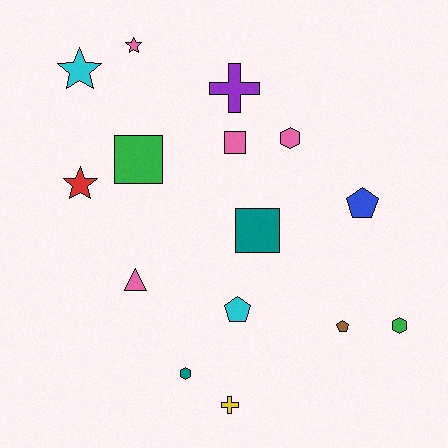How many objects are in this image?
There are 15 objects.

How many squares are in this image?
There are 3 squares.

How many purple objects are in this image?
There is 1 purple object.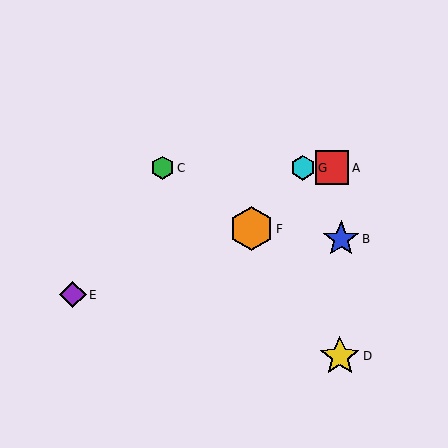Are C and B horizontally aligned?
No, C is at y≈168 and B is at y≈239.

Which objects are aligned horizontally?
Objects A, C, G are aligned horizontally.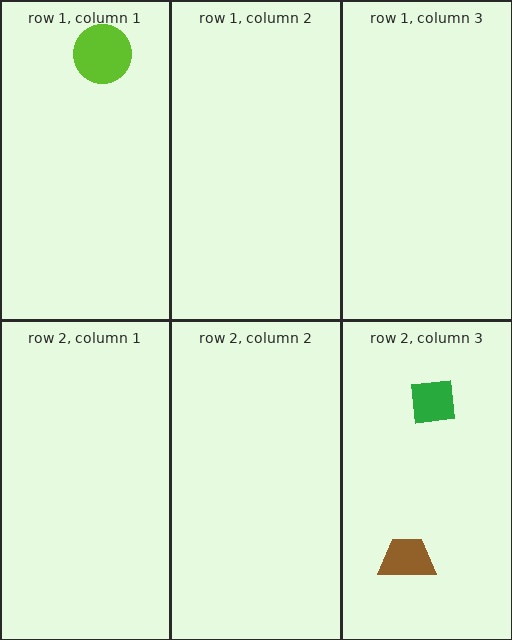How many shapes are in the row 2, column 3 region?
2.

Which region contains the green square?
The row 2, column 3 region.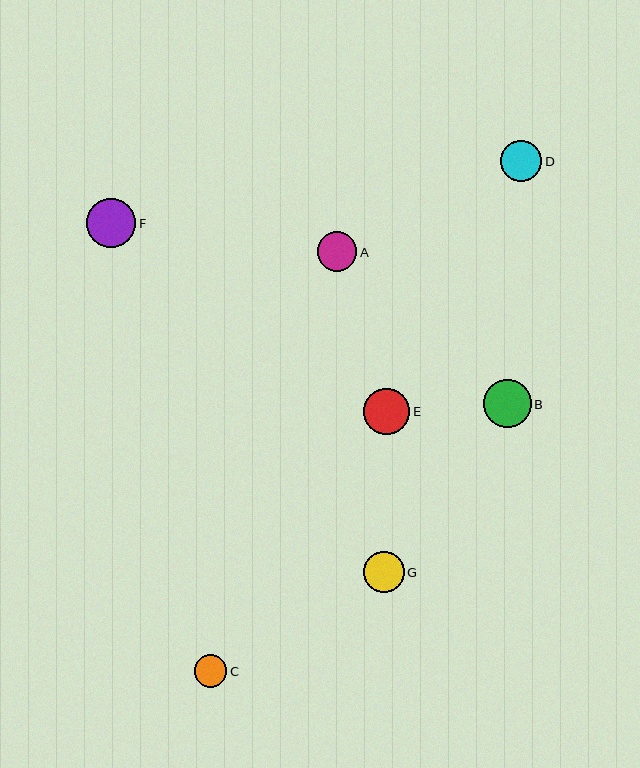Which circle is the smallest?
Circle C is the smallest with a size of approximately 33 pixels.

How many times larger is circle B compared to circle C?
Circle B is approximately 1.5 times the size of circle C.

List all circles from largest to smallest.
From largest to smallest: F, B, E, G, D, A, C.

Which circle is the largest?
Circle F is the largest with a size of approximately 49 pixels.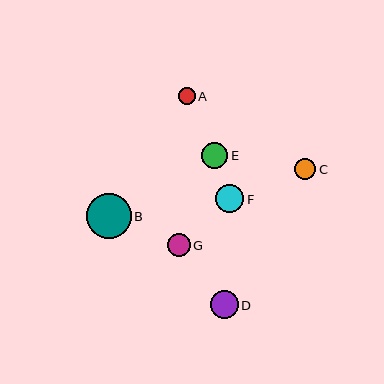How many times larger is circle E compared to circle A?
Circle E is approximately 1.6 times the size of circle A.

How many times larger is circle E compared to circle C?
Circle E is approximately 1.2 times the size of circle C.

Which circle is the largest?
Circle B is the largest with a size of approximately 45 pixels.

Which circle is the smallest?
Circle A is the smallest with a size of approximately 17 pixels.